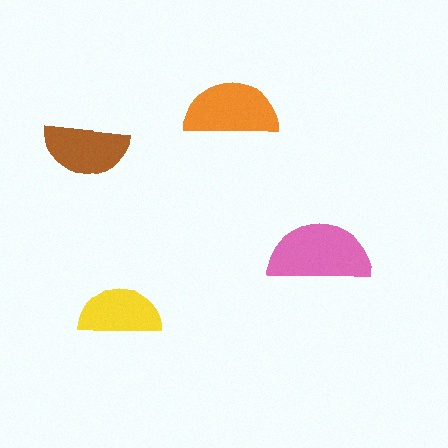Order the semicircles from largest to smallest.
the pink one, the orange one, the brown one, the yellow one.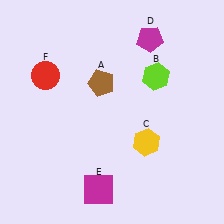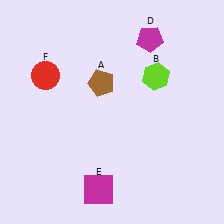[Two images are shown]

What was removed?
The yellow hexagon (C) was removed in Image 2.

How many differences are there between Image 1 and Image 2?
There is 1 difference between the two images.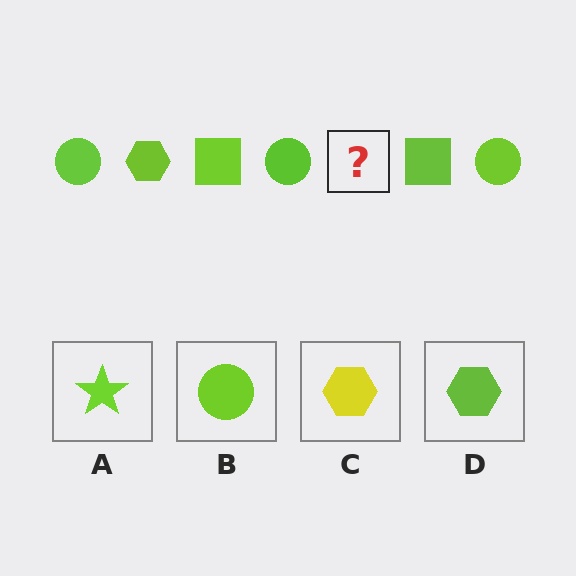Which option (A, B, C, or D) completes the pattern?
D.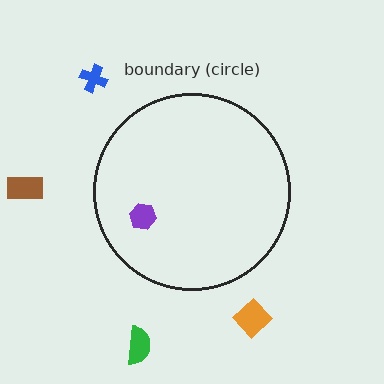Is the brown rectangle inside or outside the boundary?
Outside.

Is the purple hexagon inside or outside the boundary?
Inside.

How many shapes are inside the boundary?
1 inside, 4 outside.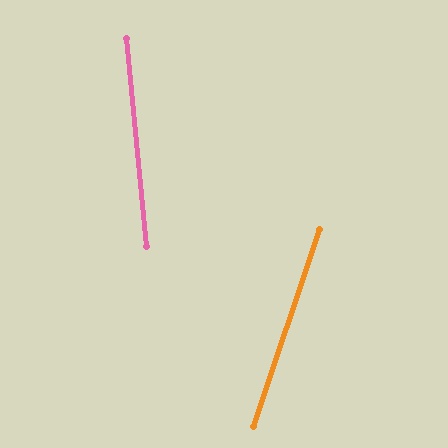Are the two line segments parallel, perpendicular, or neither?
Neither parallel nor perpendicular — they differ by about 24°.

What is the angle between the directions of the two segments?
Approximately 24 degrees.